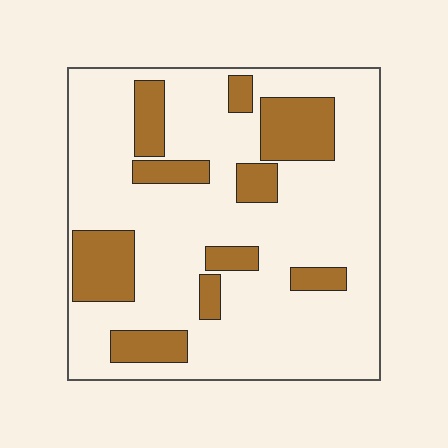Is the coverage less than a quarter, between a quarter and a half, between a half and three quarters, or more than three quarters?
Less than a quarter.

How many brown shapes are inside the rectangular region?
10.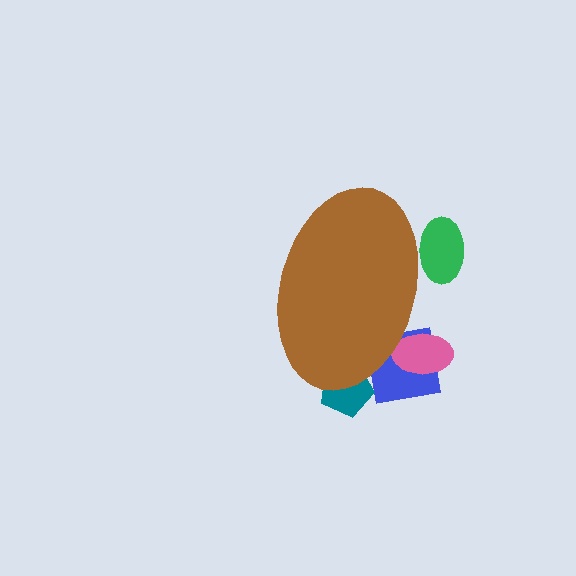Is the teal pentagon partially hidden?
Yes, the teal pentagon is partially hidden behind the brown ellipse.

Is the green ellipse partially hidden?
Yes, the green ellipse is partially hidden behind the brown ellipse.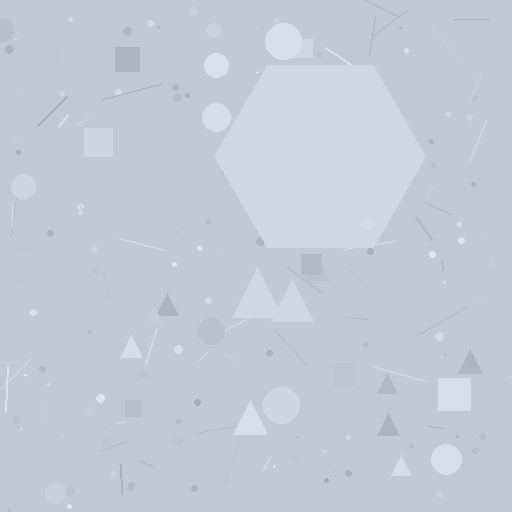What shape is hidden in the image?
A hexagon is hidden in the image.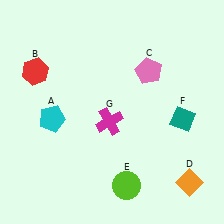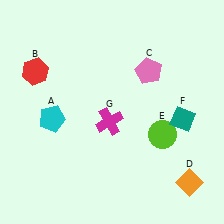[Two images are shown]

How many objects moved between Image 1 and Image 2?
1 object moved between the two images.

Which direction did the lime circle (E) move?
The lime circle (E) moved up.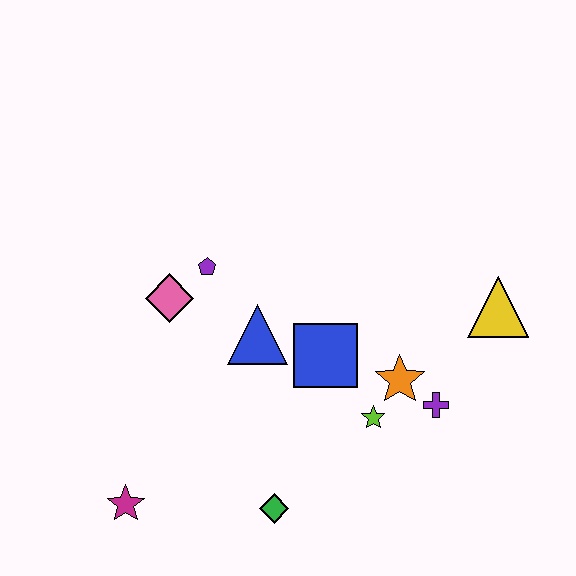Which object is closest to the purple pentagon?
The pink diamond is closest to the purple pentagon.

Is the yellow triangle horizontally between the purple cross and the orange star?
No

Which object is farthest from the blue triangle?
The yellow triangle is farthest from the blue triangle.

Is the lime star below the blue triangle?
Yes